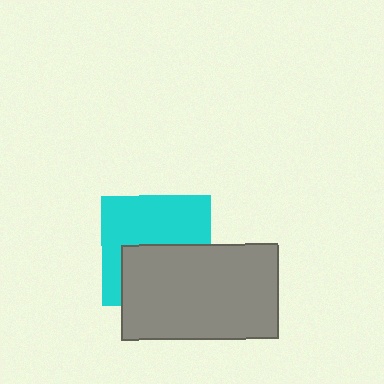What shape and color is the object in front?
The object in front is a gray rectangle.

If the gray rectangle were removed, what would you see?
You would see the complete cyan square.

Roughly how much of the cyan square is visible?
About half of it is visible (roughly 53%).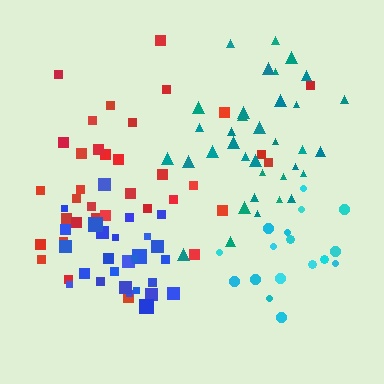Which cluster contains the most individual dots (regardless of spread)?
Red (35).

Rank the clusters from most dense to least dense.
blue, teal, cyan, red.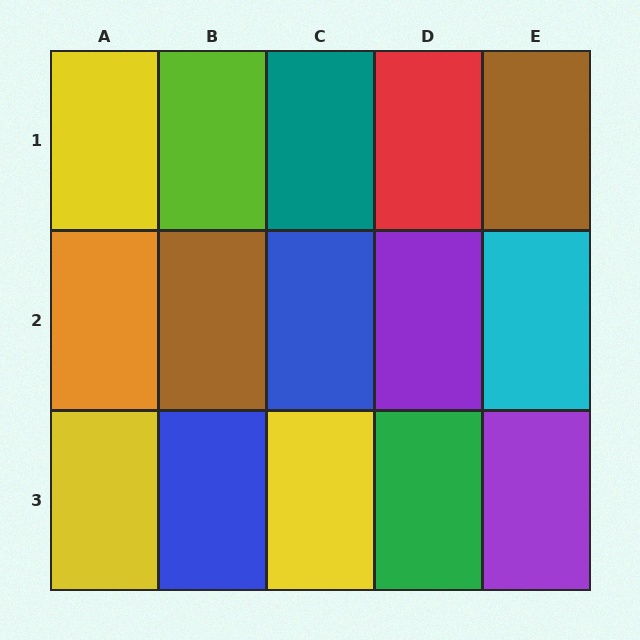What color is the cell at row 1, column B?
Lime.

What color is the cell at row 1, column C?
Teal.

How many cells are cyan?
1 cell is cyan.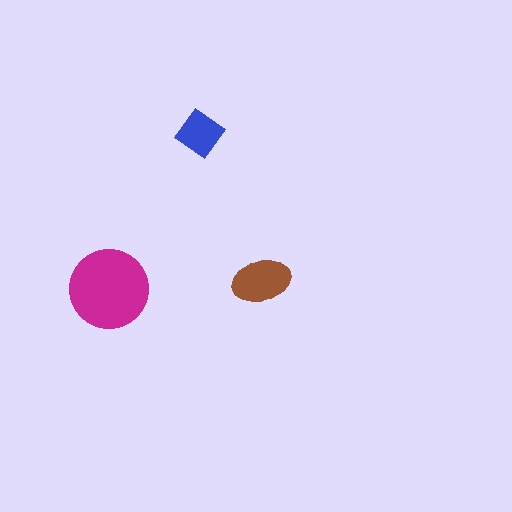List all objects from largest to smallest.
The magenta circle, the brown ellipse, the blue diamond.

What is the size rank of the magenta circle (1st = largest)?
1st.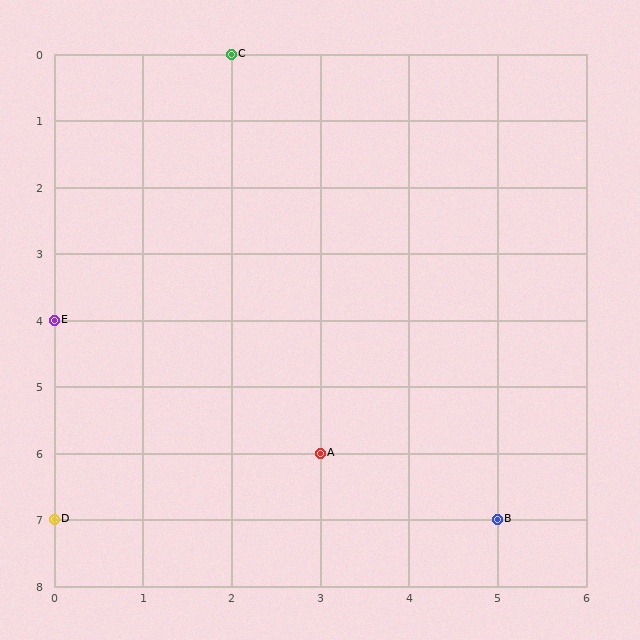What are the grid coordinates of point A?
Point A is at grid coordinates (3, 6).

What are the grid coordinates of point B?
Point B is at grid coordinates (5, 7).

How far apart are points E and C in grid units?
Points E and C are 2 columns and 4 rows apart (about 4.5 grid units diagonally).